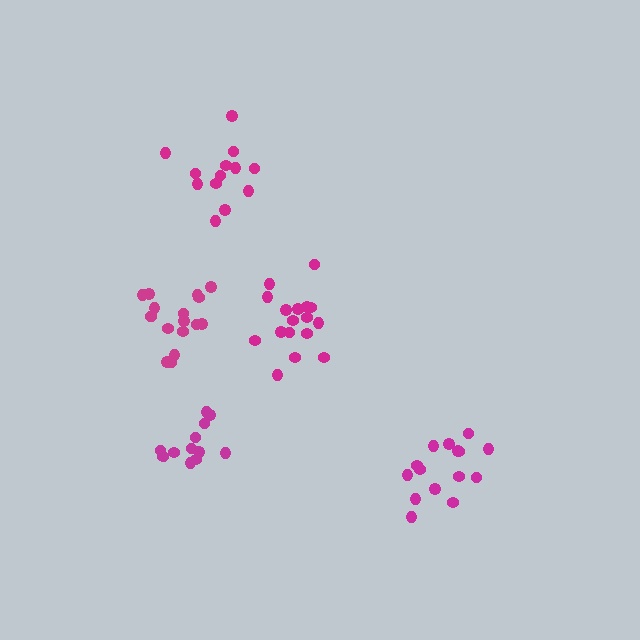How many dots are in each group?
Group 1: 15 dots, Group 2: 17 dots, Group 3: 13 dots, Group 4: 13 dots, Group 5: 17 dots (75 total).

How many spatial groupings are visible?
There are 5 spatial groupings.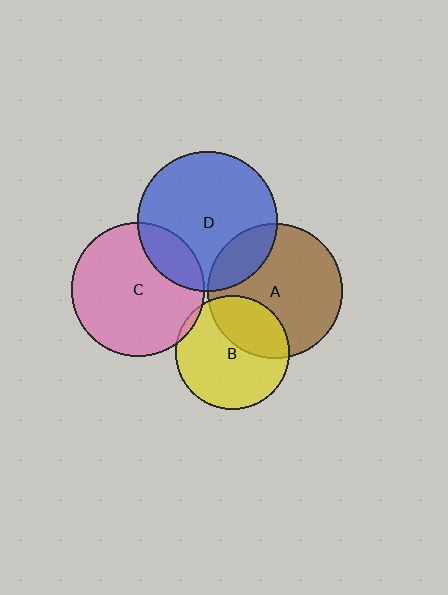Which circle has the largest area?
Circle D (blue).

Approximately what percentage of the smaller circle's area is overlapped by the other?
Approximately 5%.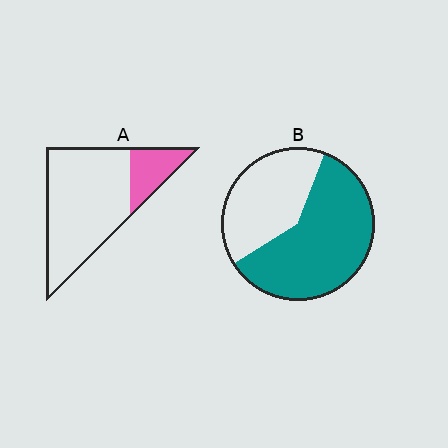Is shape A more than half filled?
No.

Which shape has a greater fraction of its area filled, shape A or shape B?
Shape B.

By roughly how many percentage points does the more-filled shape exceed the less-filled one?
By roughly 40 percentage points (B over A).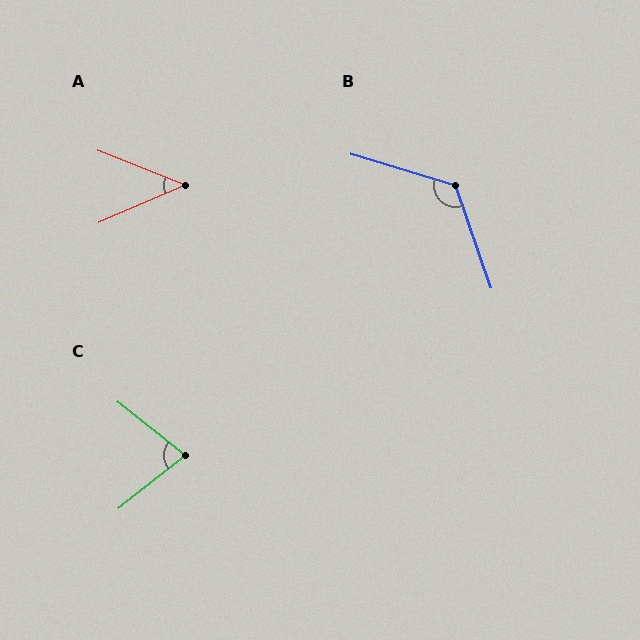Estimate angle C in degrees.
Approximately 77 degrees.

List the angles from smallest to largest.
A (45°), C (77°), B (126°).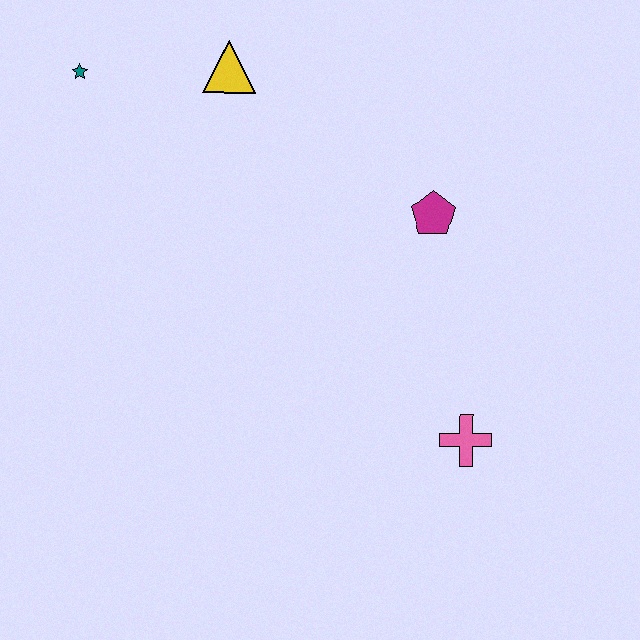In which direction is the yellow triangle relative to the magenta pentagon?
The yellow triangle is to the left of the magenta pentagon.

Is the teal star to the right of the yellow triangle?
No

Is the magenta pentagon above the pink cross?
Yes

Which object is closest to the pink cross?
The magenta pentagon is closest to the pink cross.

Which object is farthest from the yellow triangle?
The pink cross is farthest from the yellow triangle.